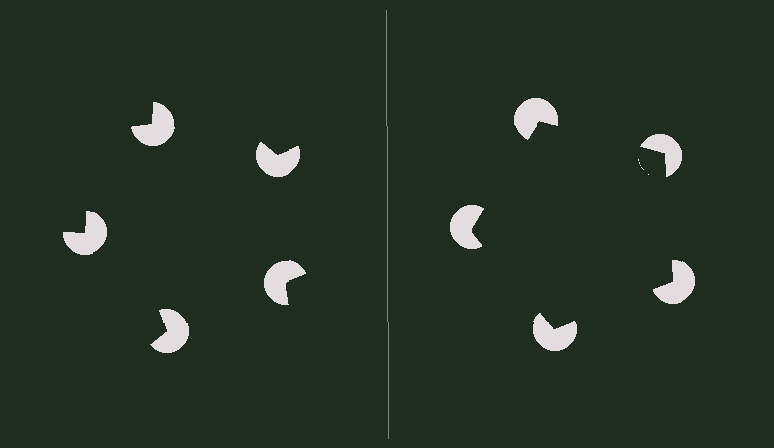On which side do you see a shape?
An illusory pentagon appears on the right side. On the left side the wedge cuts are rotated, so no coherent shape forms.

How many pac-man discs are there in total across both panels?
10 — 5 on each side.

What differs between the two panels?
The pac-man discs are positioned identically on both sides; only the wedge orientations differ. On the right they align to a pentagon; on the left they are misaligned.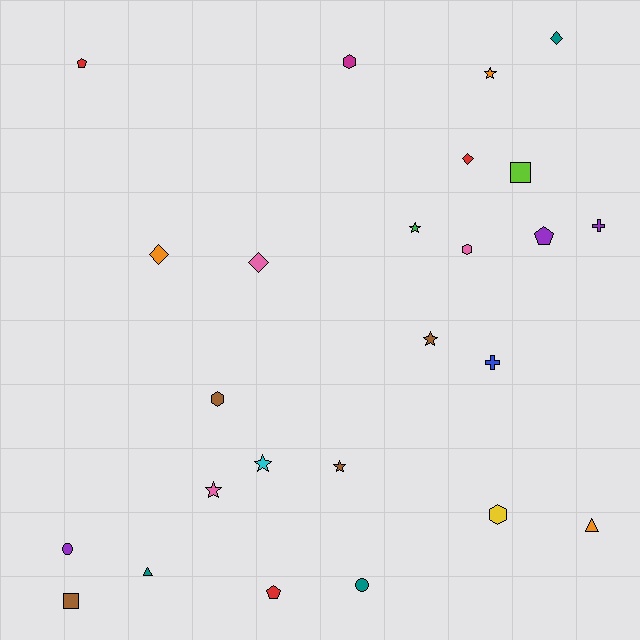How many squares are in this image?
There are 2 squares.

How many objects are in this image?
There are 25 objects.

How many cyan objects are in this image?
There is 1 cyan object.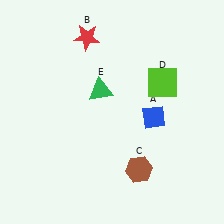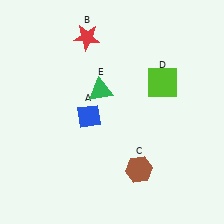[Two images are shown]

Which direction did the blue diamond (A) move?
The blue diamond (A) moved left.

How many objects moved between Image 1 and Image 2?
1 object moved between the two images.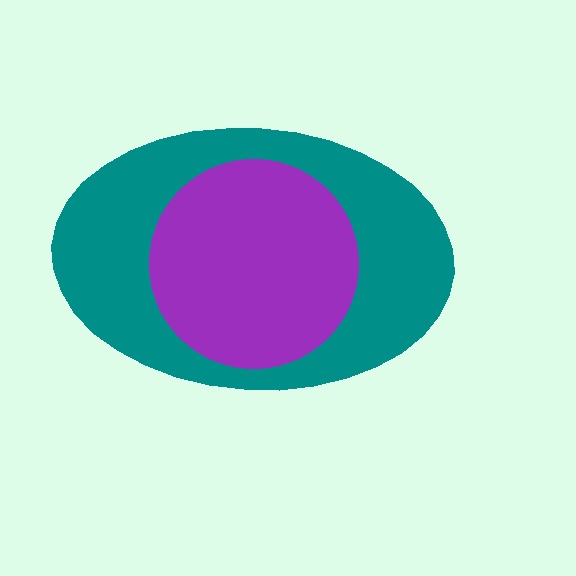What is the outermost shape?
The teal ellipse.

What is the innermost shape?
The purple circle.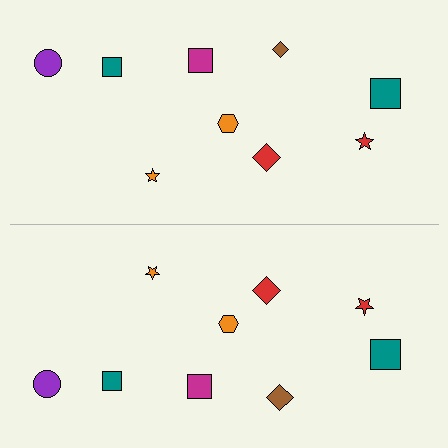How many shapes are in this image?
There are 18 shapes in this image.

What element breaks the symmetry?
The brown diamond on the bottom side has a different size than its mirror counterpart.